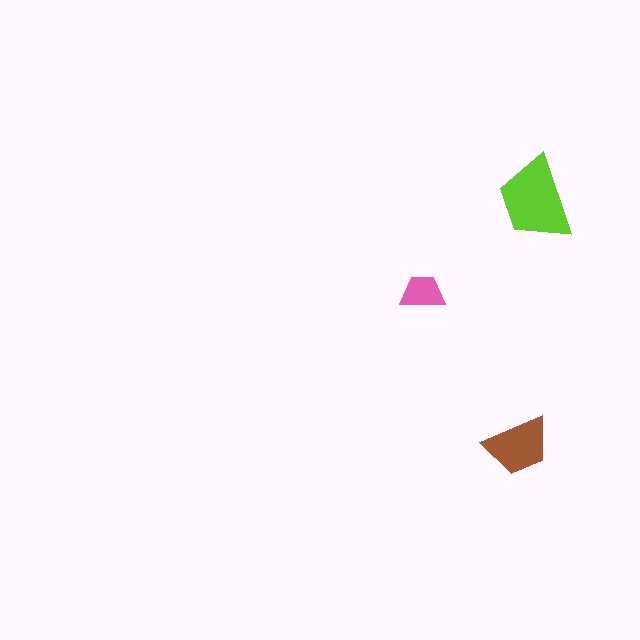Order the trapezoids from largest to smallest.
the lime one, the brown one, the pink one.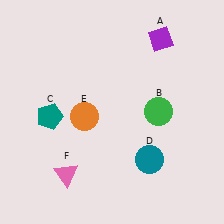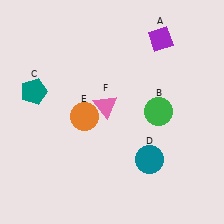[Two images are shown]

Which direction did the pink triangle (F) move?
The pink triangle (F) moved up.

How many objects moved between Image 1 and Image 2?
2 objects moved between the two images.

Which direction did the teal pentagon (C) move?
The teal pentagon (C) moved up.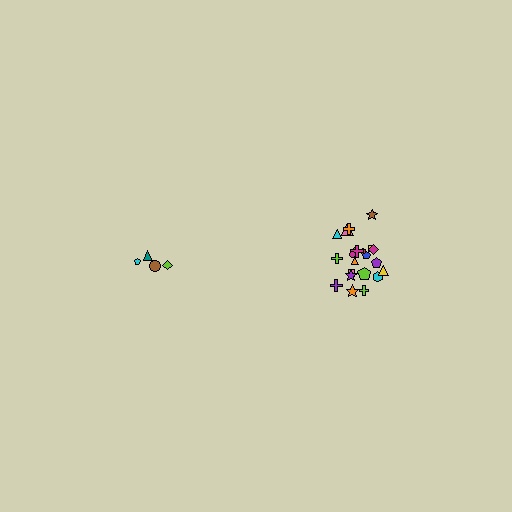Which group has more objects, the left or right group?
The right group.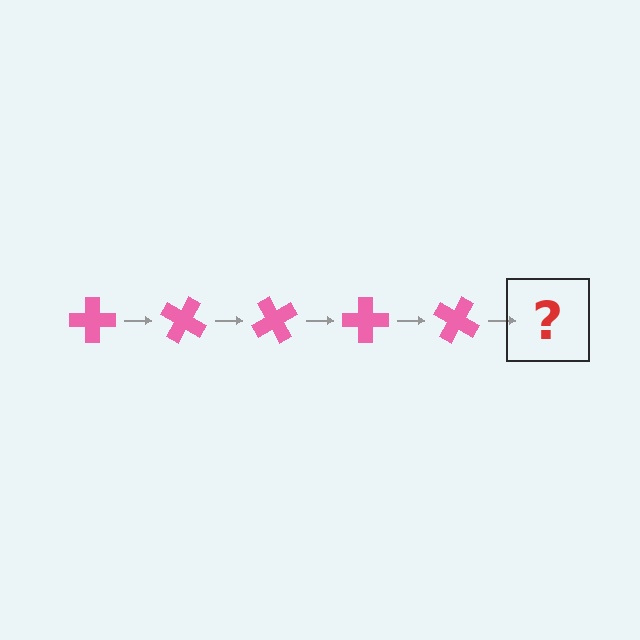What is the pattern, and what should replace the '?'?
The pattern is that the cross rotates 30 degrees each step. The '?' should be a pink cross rotated 150 degrees.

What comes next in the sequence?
The next element should be a pink cross rotated 150 degrees.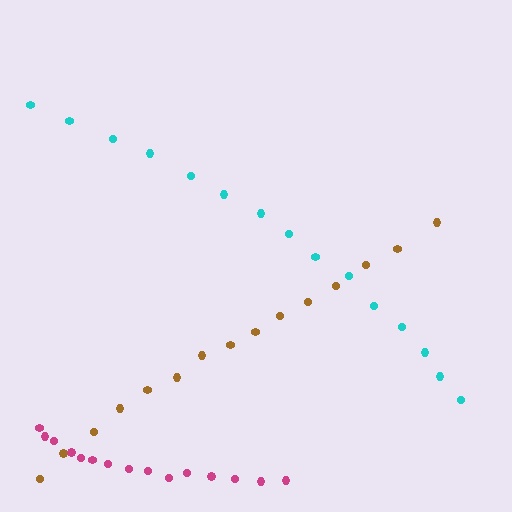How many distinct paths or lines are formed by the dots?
There are 3 distinct paths.